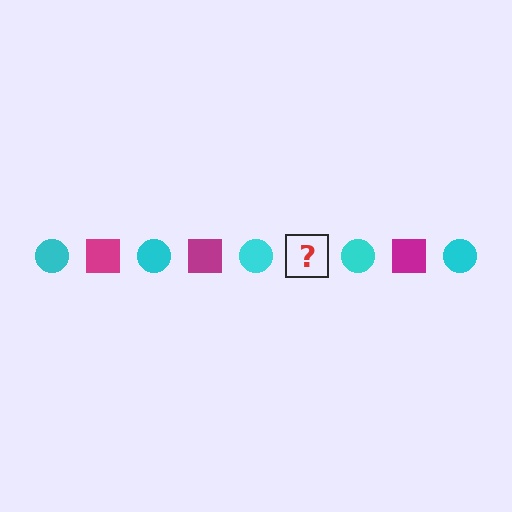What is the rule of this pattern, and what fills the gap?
The rule is that the pattern alternates between cyan circle and magenta square. The gap should be filled with a magenta square.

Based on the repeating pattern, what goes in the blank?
The blank should be a magenta square.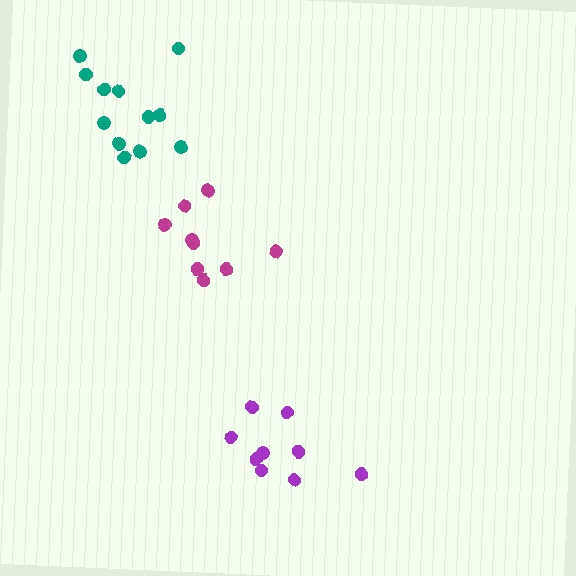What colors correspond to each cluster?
The clusters are colored: purple, magenta, teal.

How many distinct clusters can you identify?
There are 3 distinct clusters.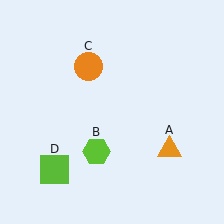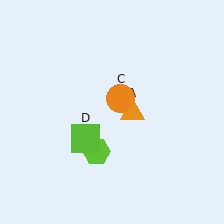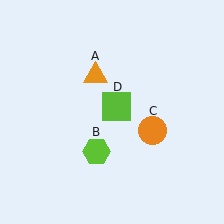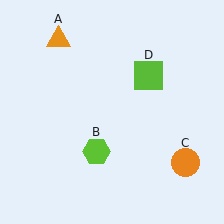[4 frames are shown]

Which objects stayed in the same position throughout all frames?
Lime hexagon (object B) remained stationary.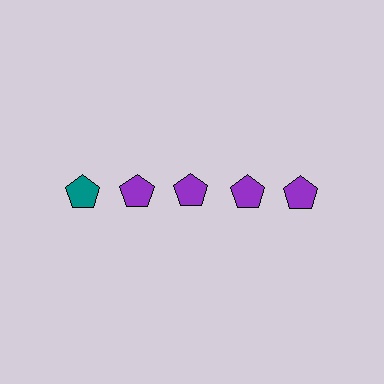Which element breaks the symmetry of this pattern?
The teal pentagon in the top row, leftmost column breaks the symmetry. All other shapes are purple pentagons.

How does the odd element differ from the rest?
It has a different color: teal instead of purple.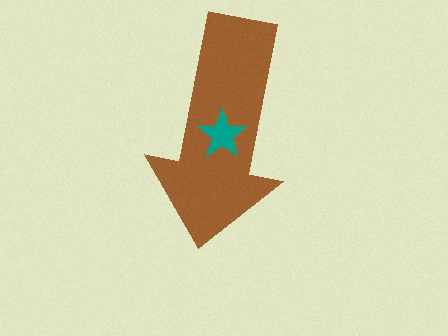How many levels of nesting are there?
2.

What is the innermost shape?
The teal star.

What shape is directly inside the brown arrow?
The teal star.